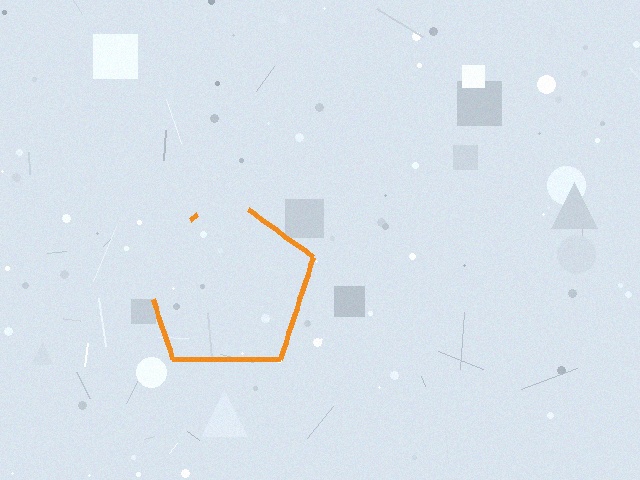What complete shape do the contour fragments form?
The contour fragments form a pentagon.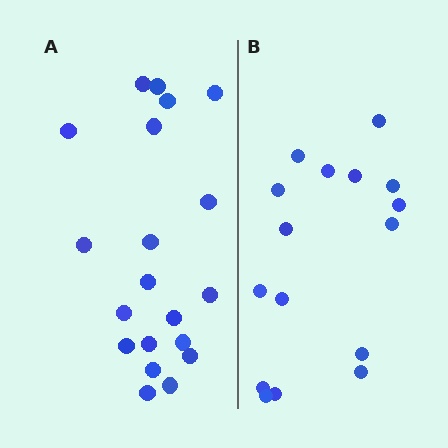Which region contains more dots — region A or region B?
Region A (the left region) has more dots.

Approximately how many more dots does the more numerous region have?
Region A has about 4 more dots than region B.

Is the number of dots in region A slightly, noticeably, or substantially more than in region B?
Region A has noticeably more, but not dramatically so. The ratio is roughly 1.2 to 1.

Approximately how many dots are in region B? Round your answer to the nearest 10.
About 20 dots. (The exact count is 16, which rounds to 20.)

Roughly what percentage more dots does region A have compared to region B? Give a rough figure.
About 25% more.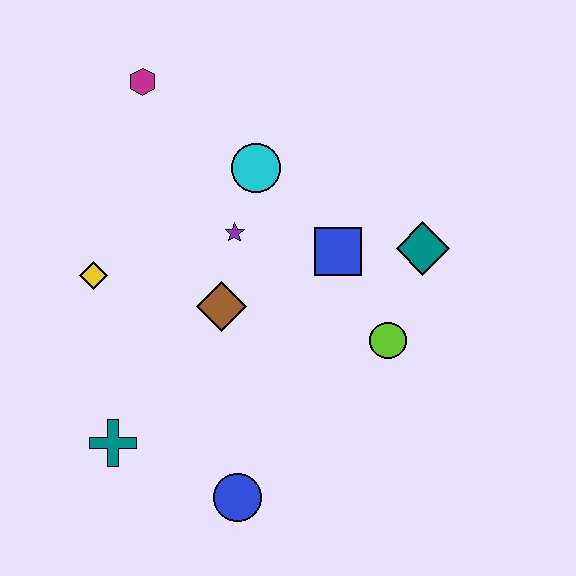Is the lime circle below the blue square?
Yes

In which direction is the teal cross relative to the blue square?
The teal cross is to the left of the blue square.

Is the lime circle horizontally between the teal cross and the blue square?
No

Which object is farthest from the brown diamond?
The magenta hexagon is farthest from the brown diamond.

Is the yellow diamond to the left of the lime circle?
Yes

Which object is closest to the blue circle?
The teal cross is closest to the blue circle.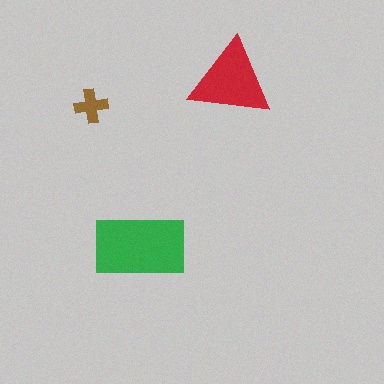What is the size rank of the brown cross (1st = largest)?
3rd.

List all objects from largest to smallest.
The green rectangle, the red triangle, the brown cross.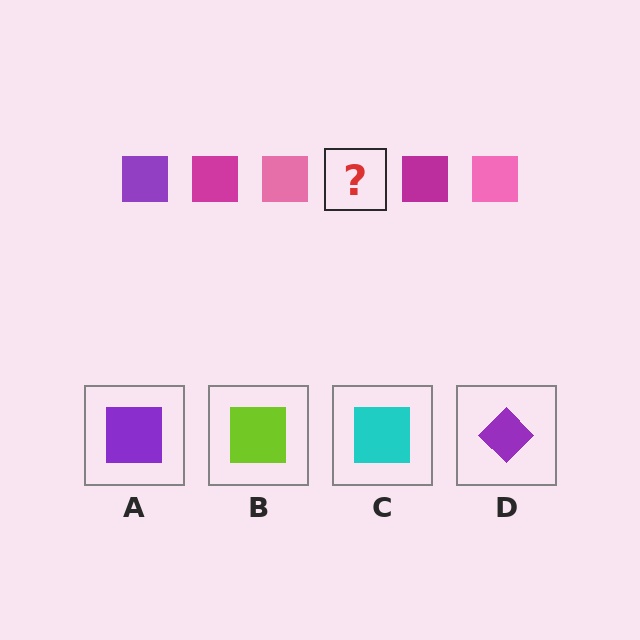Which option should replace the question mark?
Option A.